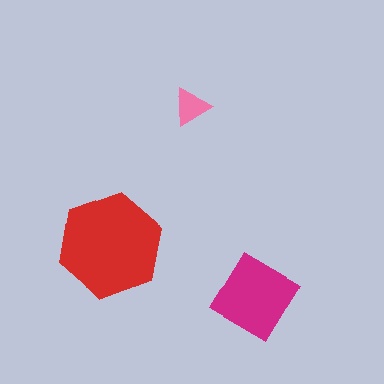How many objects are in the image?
There are 3 objects in the image.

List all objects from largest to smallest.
The red hexagon, the magenta diamond, the pink triangle.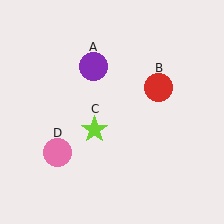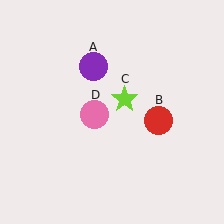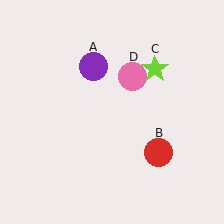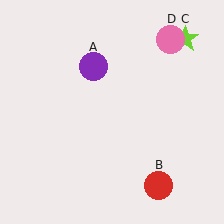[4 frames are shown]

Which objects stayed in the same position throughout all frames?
Purple circle (object A) remained stationary.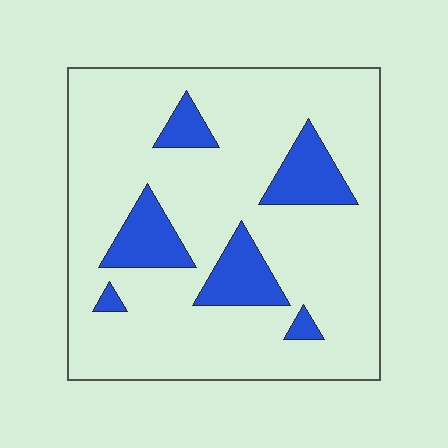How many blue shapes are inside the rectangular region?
6.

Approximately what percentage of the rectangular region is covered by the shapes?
Approximately 15%.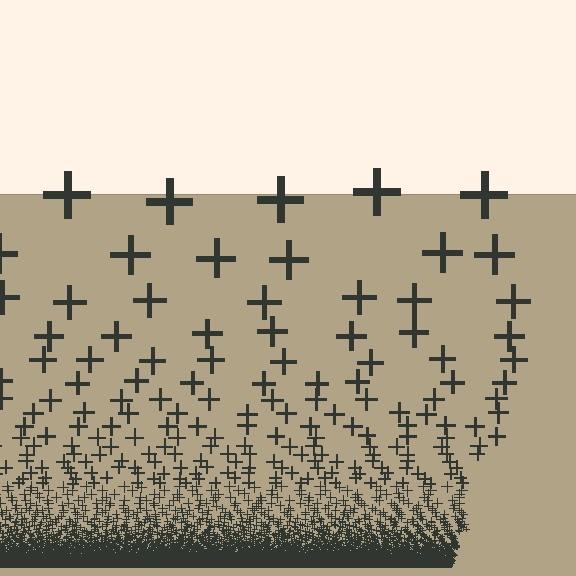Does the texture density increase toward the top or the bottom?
Density increases toward the bottom.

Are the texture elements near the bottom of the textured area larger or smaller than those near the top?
Smaller. The gradient is inverted — elements near the bottom are smaller and denser.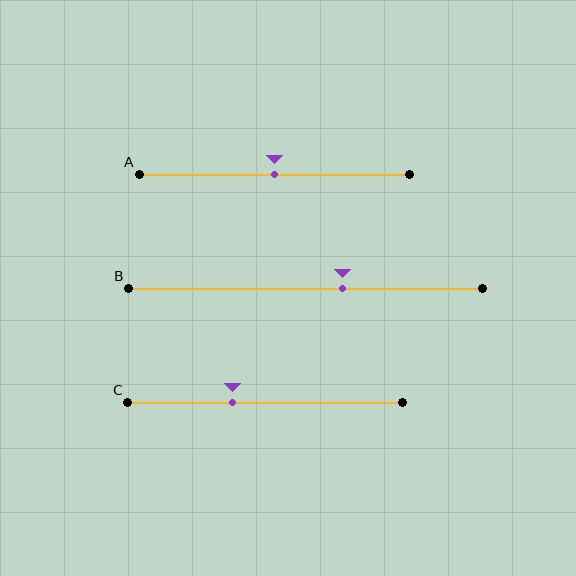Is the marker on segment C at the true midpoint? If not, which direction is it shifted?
No, the marker on segment C is shifted to the left by about 12% of the segment length.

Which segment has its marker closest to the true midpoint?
Segment A has its marker closest to the true midpoint.